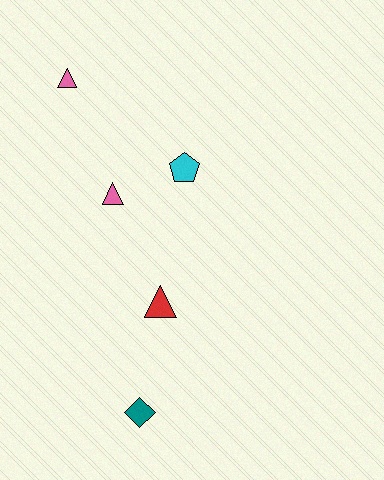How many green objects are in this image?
There are no green objects.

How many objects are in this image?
There are 5 objects.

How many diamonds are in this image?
There is 1 diamond.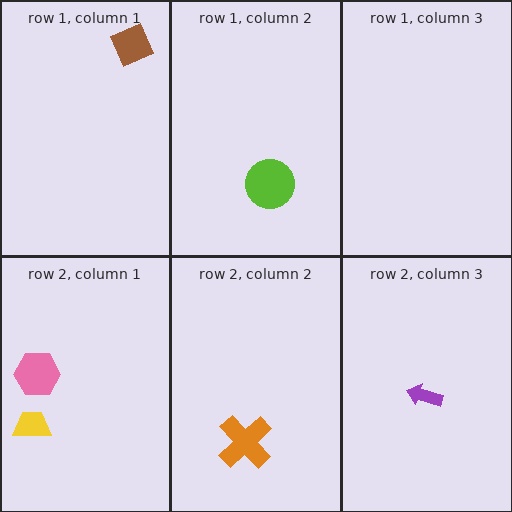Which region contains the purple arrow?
The row 2, column 3 region.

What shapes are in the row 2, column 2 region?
The orange cross.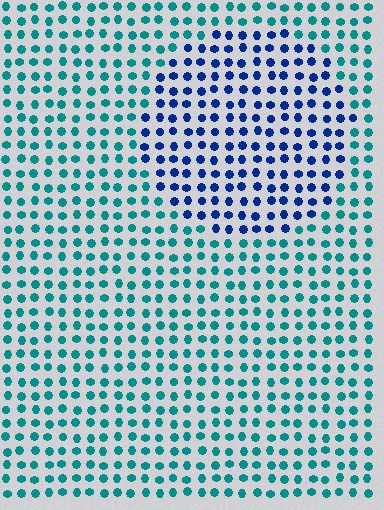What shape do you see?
I see a circle.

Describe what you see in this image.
The image is filled with small teal elements in a uniform arrangement. A circle-shaped region is visible where the elements are tinted to a slightly different hue, forming a subtle color boundary.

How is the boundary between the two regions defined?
The boundary is defined purely by a slight shift in hue (about 45 degrees). Spacing, size, and orientation are identical on both sides.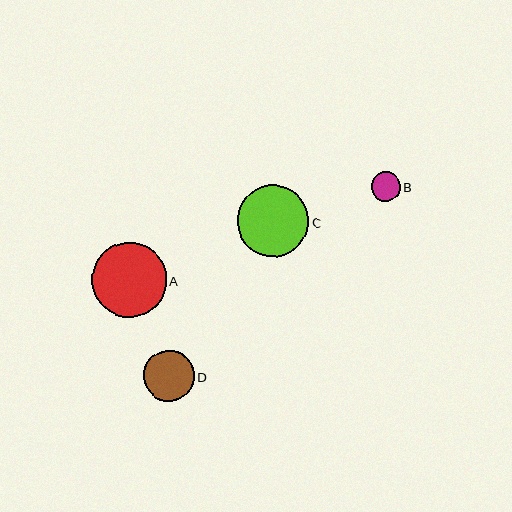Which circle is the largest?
Circle A is the largest with a size of approximately 75 pixels.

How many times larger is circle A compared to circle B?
Circle A is approximately 2.6 times the size of circle B.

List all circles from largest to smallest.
From largest to smallest: A, C, D, B.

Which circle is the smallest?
Circle B is the smallest with a size of approximately 29 pixels.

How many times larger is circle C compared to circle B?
Circle C is approximately 2.5 times the size of circle B.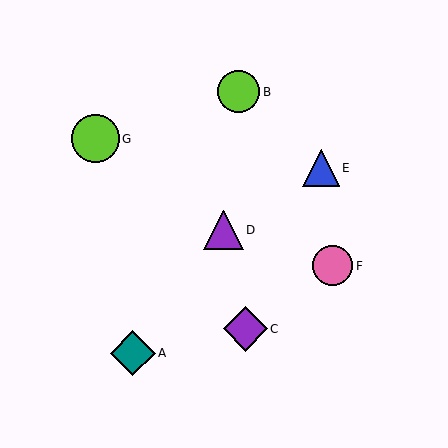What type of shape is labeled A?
Shape A is a teal diamond.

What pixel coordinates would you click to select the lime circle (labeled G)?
Click at (95, 139) to select the lime circle G.